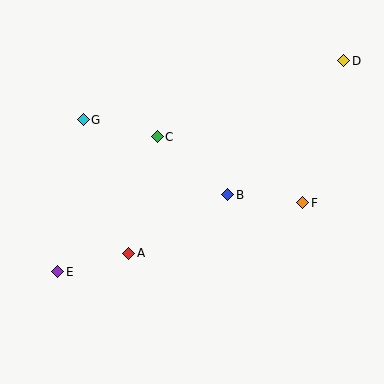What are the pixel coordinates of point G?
Point G is at (83, 120).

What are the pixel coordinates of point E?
Point E is at (58, 272).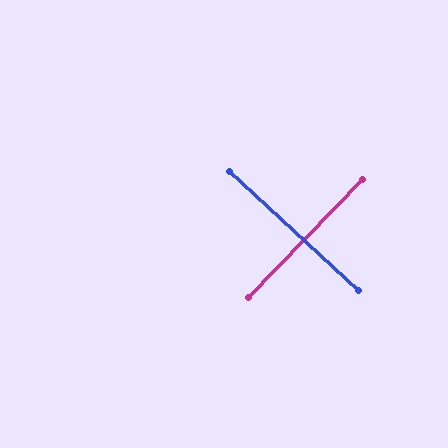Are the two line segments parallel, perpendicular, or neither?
Perpendicular — they meet at approximately 89°.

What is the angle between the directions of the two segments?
Approximately 89 degrees.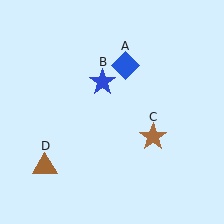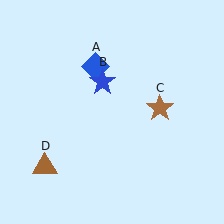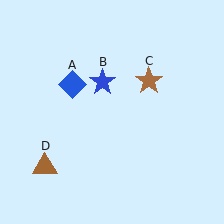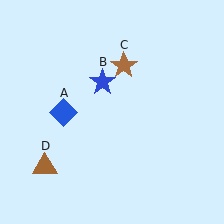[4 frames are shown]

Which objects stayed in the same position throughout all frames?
Blue star (object B) and brown triangle (object D) remained stationary.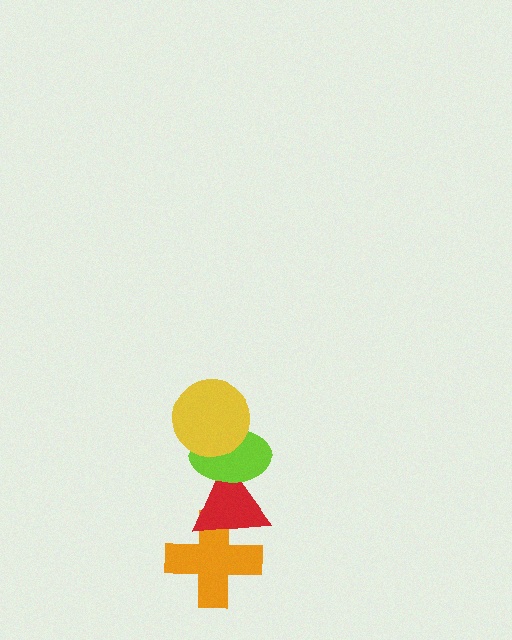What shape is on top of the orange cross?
The red triangle is on top of the orange cross.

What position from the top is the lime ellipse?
The lime ellipse is 2nd from the top.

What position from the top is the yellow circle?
The yellow circle is 1st from the top.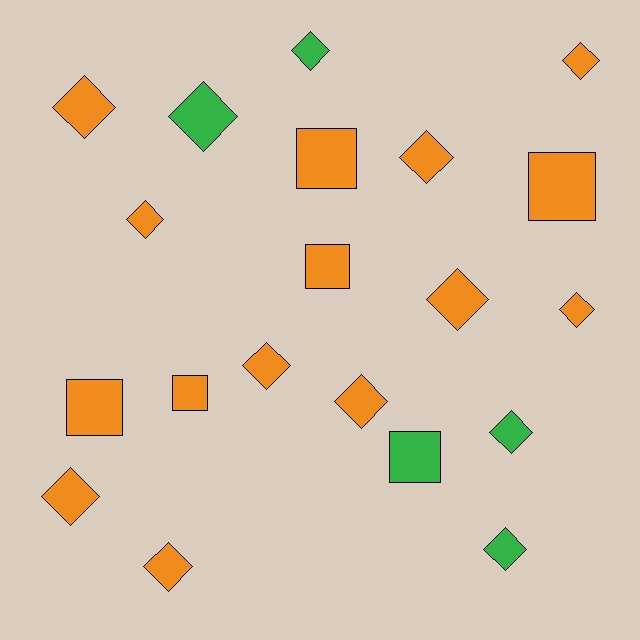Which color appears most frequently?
Orange, with 15 objects.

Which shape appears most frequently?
Diamond, with 14 objects.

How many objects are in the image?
There are 20 objects.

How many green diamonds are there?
There are 4 green diamonds.